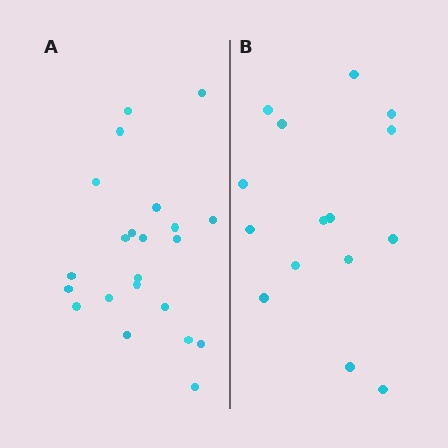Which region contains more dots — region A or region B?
Region A (the left region) has more dots.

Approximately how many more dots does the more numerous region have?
Region A has roughly 8 or so more dots than region B.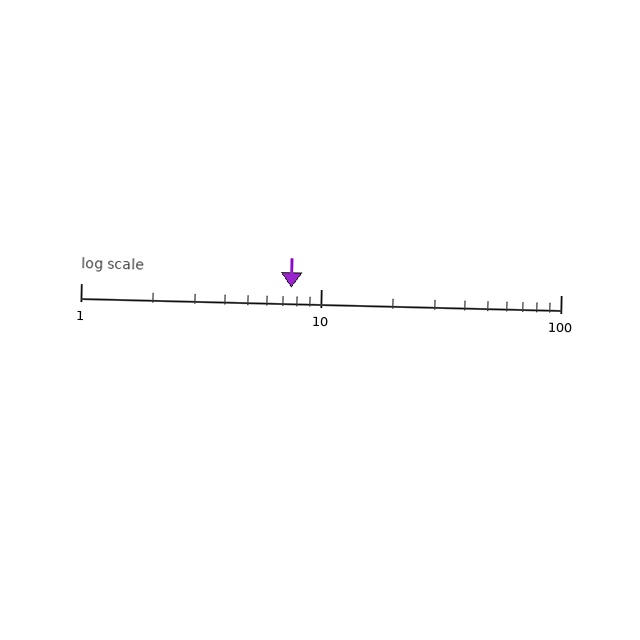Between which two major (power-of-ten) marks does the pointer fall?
The pointer is between 1 and 10.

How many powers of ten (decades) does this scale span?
The scale spans 2 decades, from 1 to 100.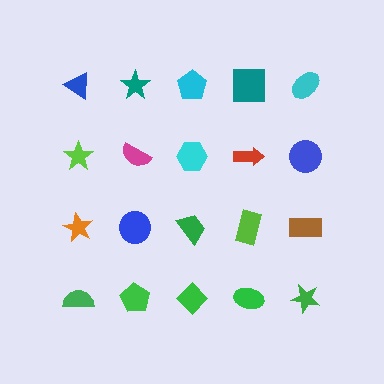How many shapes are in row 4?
5 shapes.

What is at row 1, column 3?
A cyan pentagon.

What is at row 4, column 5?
A green star.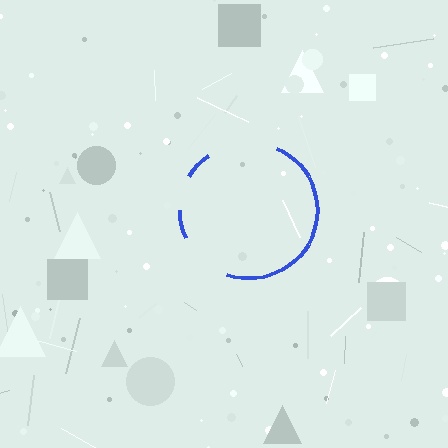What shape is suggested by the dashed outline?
The dashed outline suggests a circle.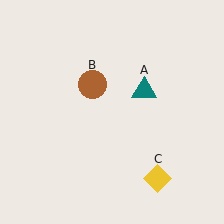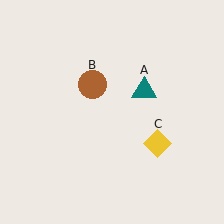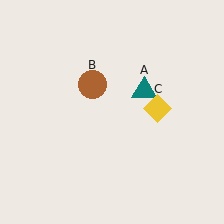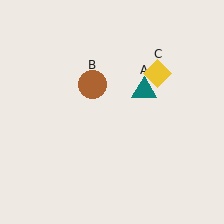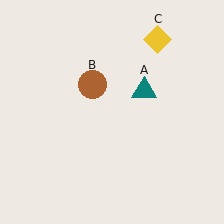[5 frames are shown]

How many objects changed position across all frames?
1 object changed position: yellow diamond (object C).